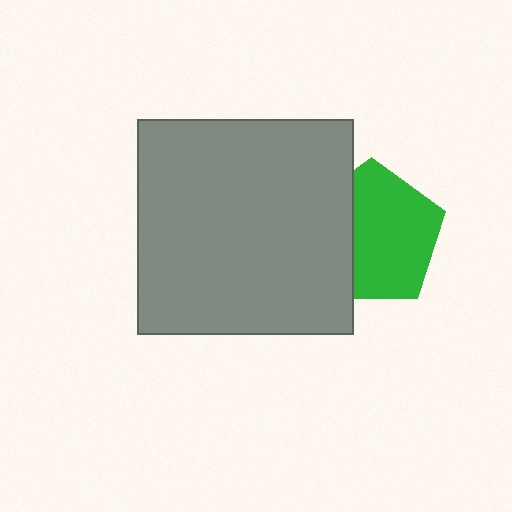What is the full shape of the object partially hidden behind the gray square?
The partially hidden object is a green pentagon.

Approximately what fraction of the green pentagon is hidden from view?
Roughly 33% of the green pentagon is hidden behind the gray square.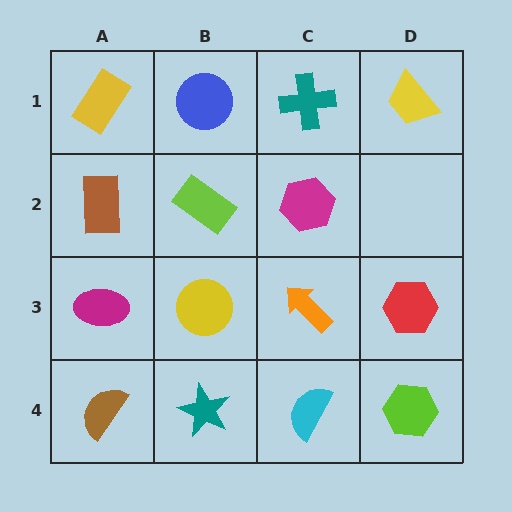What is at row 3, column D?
A red hexagon.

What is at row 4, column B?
A teal star.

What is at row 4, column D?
A lime hexagon.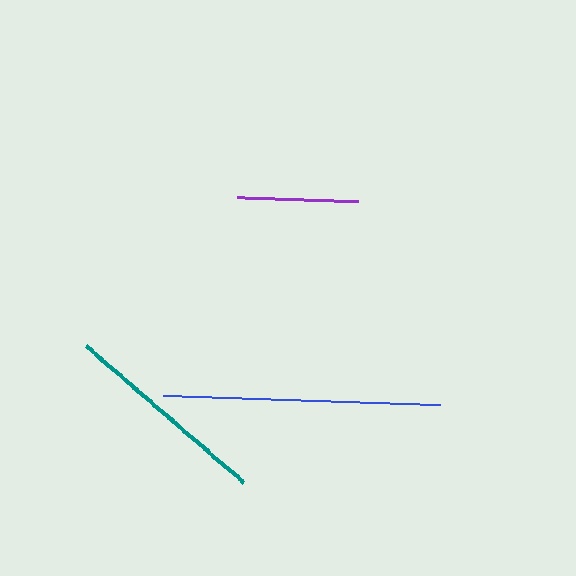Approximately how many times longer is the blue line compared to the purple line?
The blue line is approximately 2.3 times the length of the purple line.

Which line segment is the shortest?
The purple line is the shortest at approximately 121 pixels.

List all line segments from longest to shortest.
From longest to shortest: blue, teal, purple.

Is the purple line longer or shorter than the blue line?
The blue line is longer than the purple line.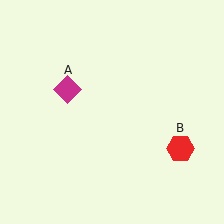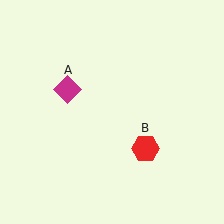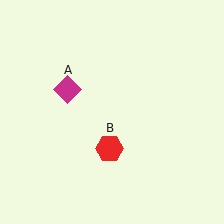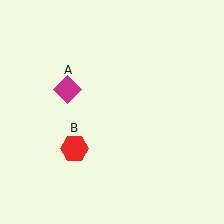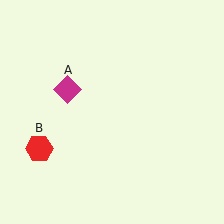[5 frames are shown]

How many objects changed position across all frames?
1 object changed position: red hexagon (object B).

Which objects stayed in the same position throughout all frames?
Magenta diamond (object A) remained stationary.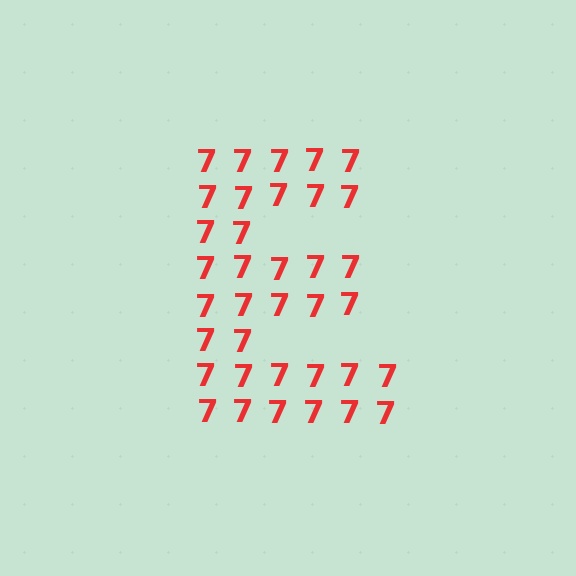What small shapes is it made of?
It is made of small digit 7's.